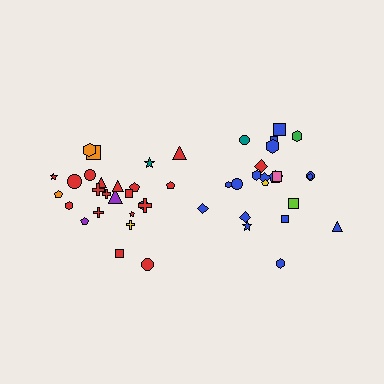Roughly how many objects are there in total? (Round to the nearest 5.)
Roughly 45 objects in total.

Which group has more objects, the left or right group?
The left group.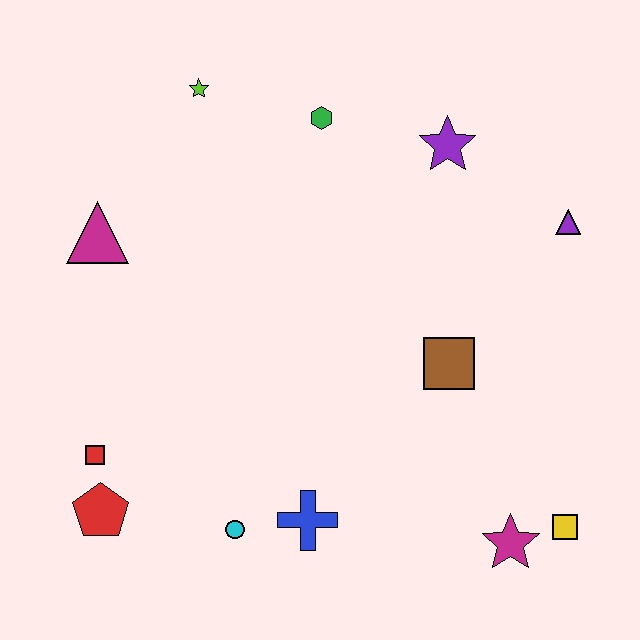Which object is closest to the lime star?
The green hexagon is closest to the lime star.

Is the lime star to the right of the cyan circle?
No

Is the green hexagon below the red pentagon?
No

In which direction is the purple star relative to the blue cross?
The purple star is above the blue cross.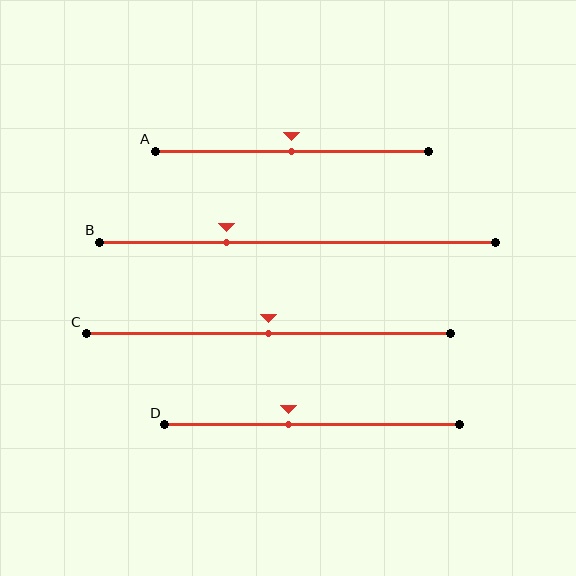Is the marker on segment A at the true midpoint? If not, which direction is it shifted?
Yes, the marker on segment A is at the true midpoint.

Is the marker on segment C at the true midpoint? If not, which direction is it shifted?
Yes, the marker on segment C is at the true midpoint.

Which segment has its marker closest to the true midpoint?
Segment A has its marker closest to the true midpoint.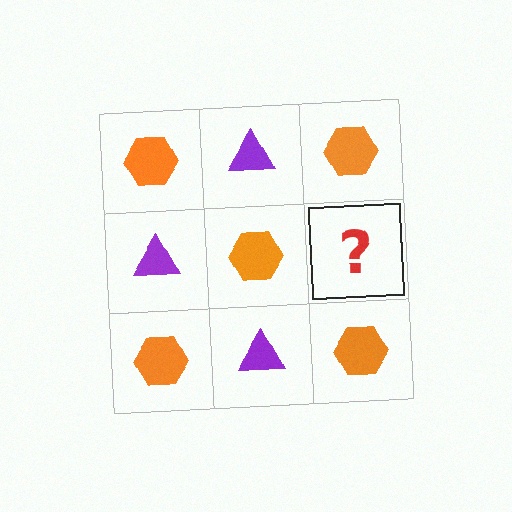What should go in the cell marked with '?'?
The missing cell should contain a purple triangle.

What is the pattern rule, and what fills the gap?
The rule is that it alternates orange hexagon and purple triangle in a checkerboard pattern. The gap should be filled with a purple triangle.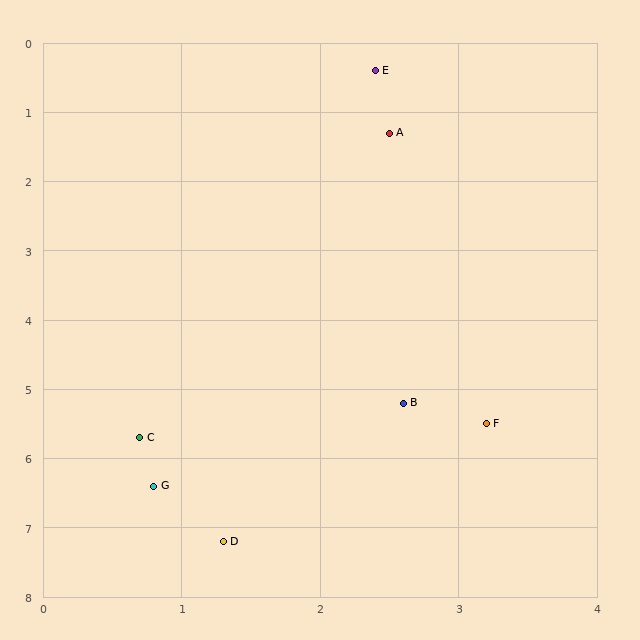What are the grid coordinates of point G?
Point G is at approximately (0.8, 6.4).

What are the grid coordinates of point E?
Point E is at approximately (2.4, 0.4).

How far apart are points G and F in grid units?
Points G and F are about 2.6 grid units apart.